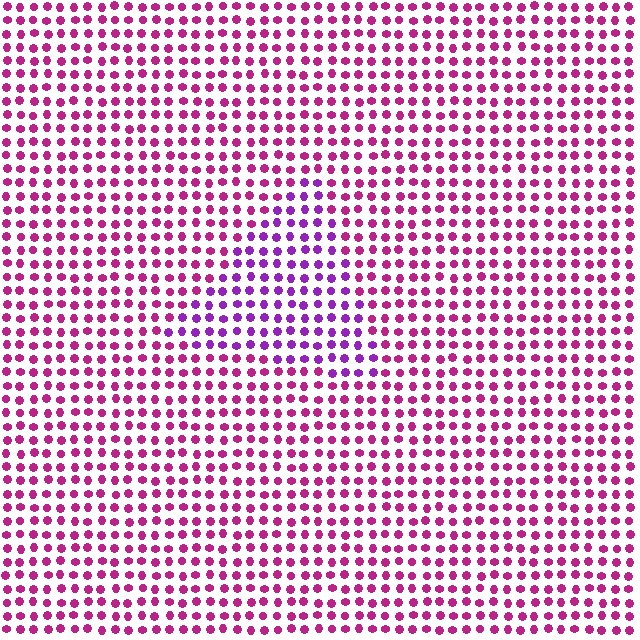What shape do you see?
I see a triangle.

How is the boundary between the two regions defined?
The boundary is defined purely by a slight shift in hue (about 35 degrees). Spacing, size, and orientation are identical on both sides.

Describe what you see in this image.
The image is filled with small magenta elements in a uniform arrangement. A triangle-shaped region is visible where the elements are tinted to a slightly different hue, forming a subtle color boundary.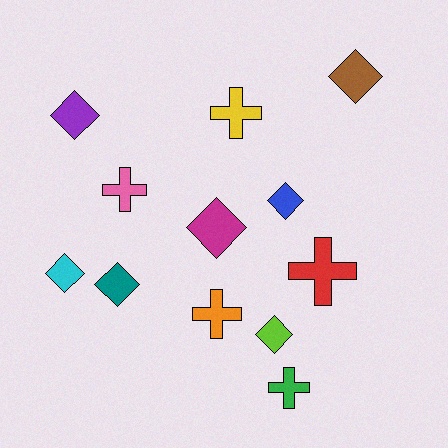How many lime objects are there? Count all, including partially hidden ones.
There is 1 lime object.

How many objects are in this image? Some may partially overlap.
There are 12 objects.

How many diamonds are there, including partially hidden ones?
There are 7 diamonds.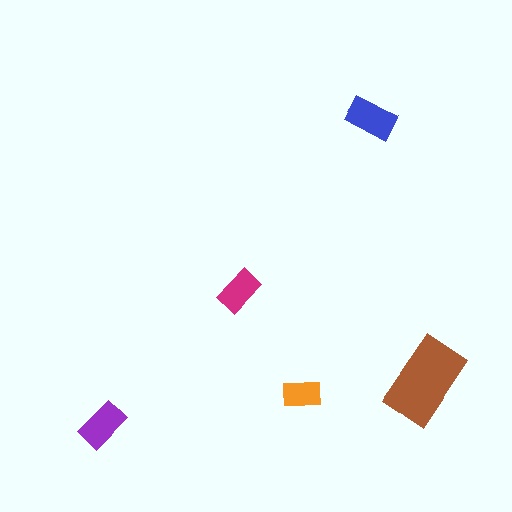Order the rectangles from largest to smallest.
the brown one, the blue one, the purple one, the magenta one, the orange one.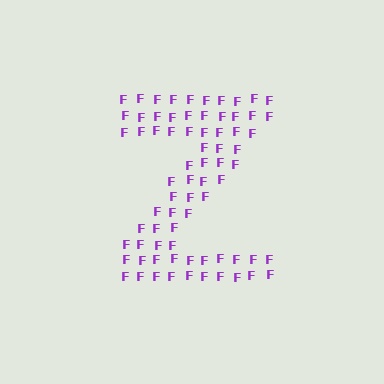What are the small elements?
The small elements are letter F's.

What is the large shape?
The large shape is the letter Z.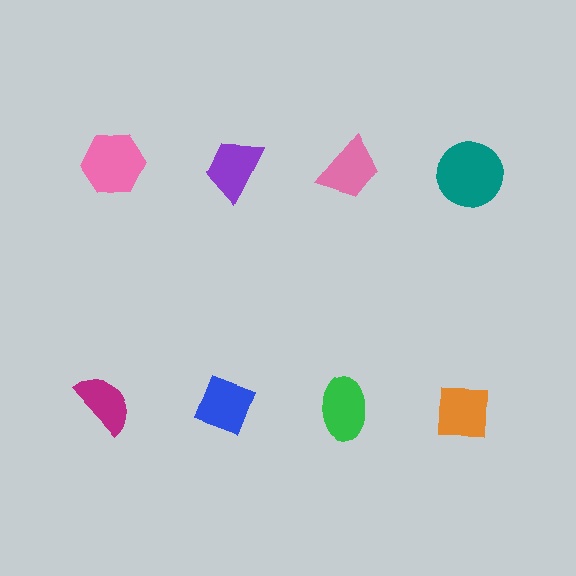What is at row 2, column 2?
A blue diamond.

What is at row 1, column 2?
A purple trapezoid.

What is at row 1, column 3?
A pink trapezoid.